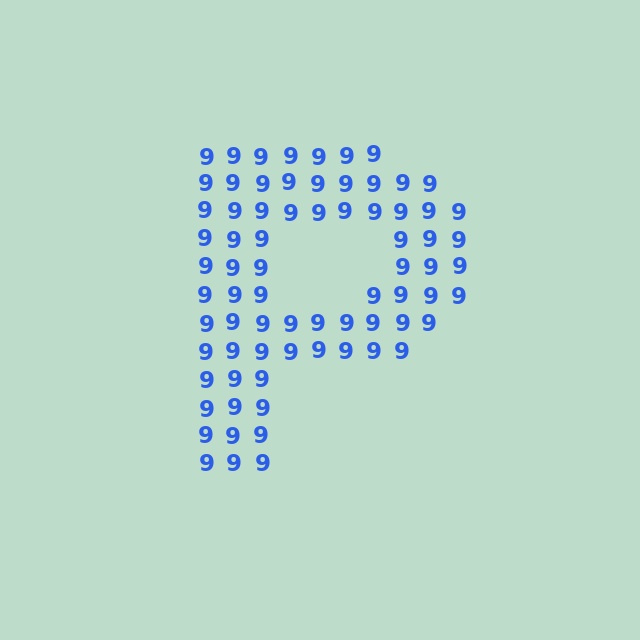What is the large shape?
The large shape is the letter P.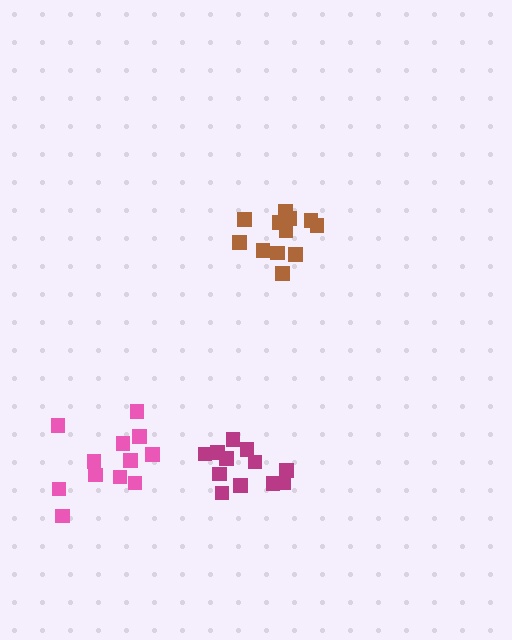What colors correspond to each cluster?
The clusters are colored: brown, magenta, pink.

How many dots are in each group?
Group 1: 12 dots, Group 2: 12 dots, Group 3: 12 dots (36 total).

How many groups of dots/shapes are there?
There are 3 groups.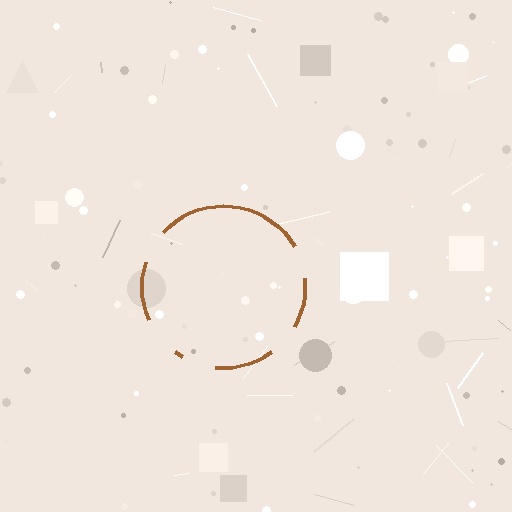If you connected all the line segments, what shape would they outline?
They would outline a circle.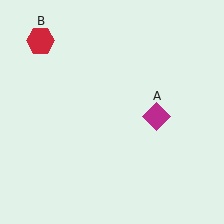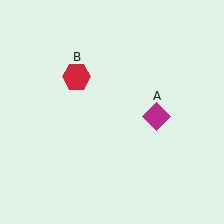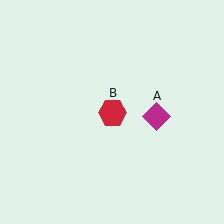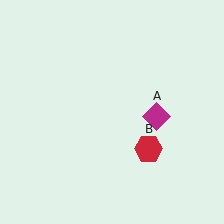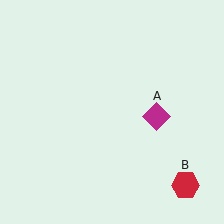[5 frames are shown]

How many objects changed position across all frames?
1 object changed position: red hexagon (object B).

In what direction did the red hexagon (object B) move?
The red hexagon (object B) moved down and to the right.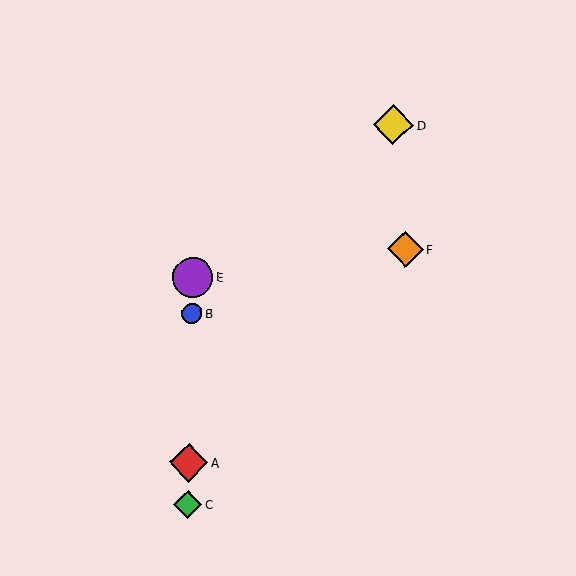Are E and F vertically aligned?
No, E is at x≈193 and F is at x≈405.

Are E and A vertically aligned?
Yes, both are at x≈193.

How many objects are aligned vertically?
4 objects (A, B, C, E) are aligned vertically.